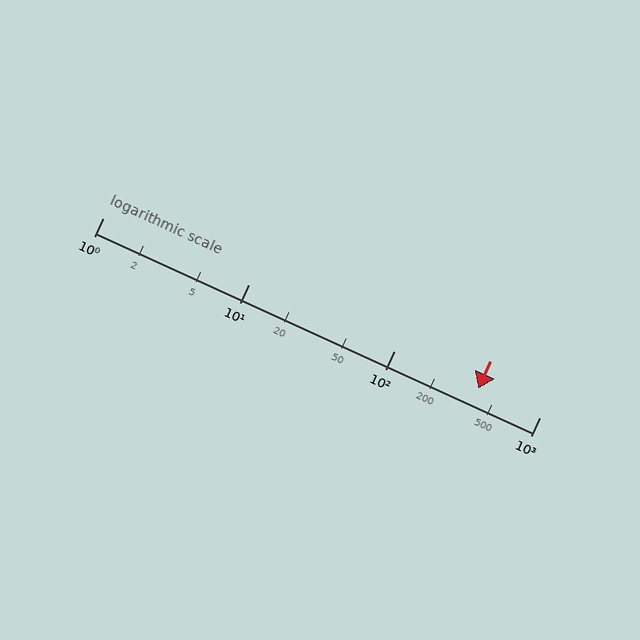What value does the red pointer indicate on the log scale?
The pointer indicates approximately 380.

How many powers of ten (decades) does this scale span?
The scale spans 3 decades, from 1 to 1000.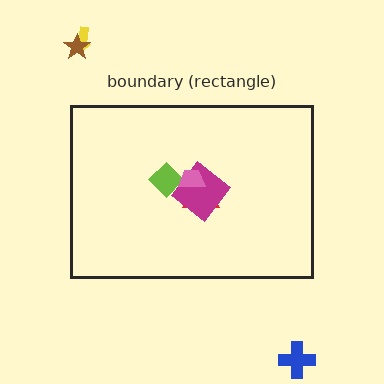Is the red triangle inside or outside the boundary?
Inside.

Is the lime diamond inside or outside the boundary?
Inside.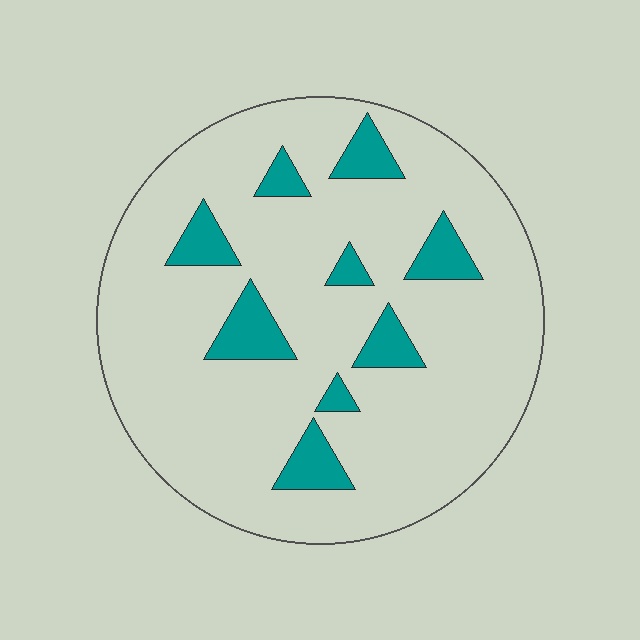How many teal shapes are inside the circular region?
9.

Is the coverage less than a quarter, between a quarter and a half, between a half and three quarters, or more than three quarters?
Less than a quarter.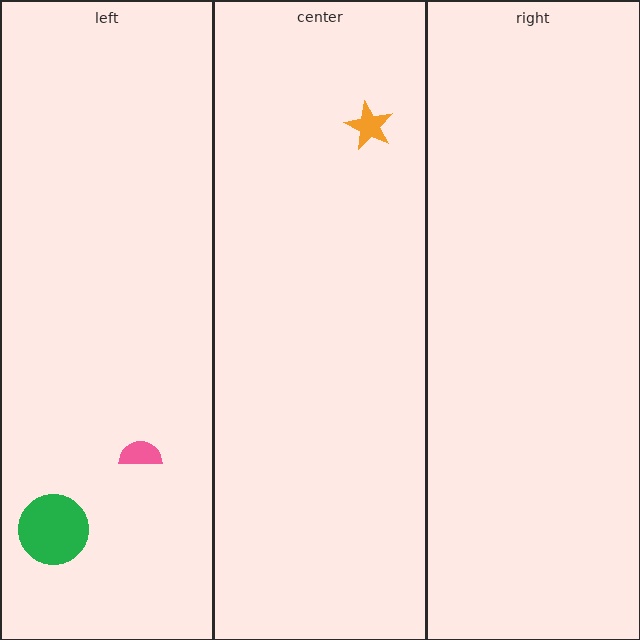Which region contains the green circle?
The left region.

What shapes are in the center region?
The orange star.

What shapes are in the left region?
The green circle, the pink semicircle.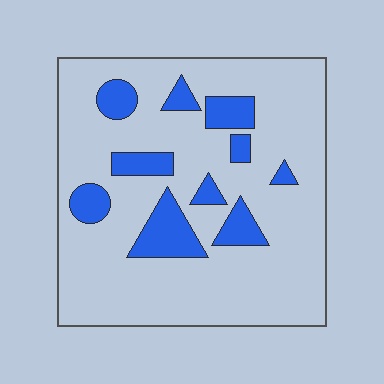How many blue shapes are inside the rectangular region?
10.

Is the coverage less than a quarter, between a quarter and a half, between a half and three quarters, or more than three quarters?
Less than a quarter.